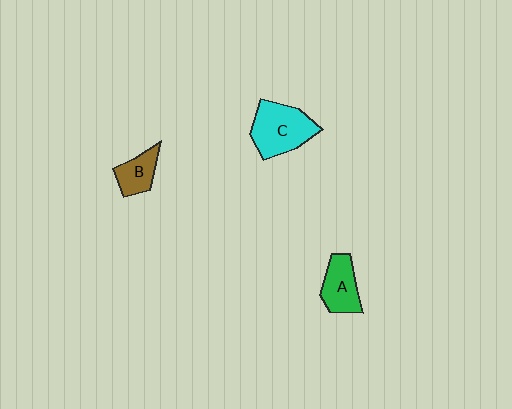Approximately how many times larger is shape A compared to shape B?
Approximately 1.3 times.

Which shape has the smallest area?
Shape B (brown).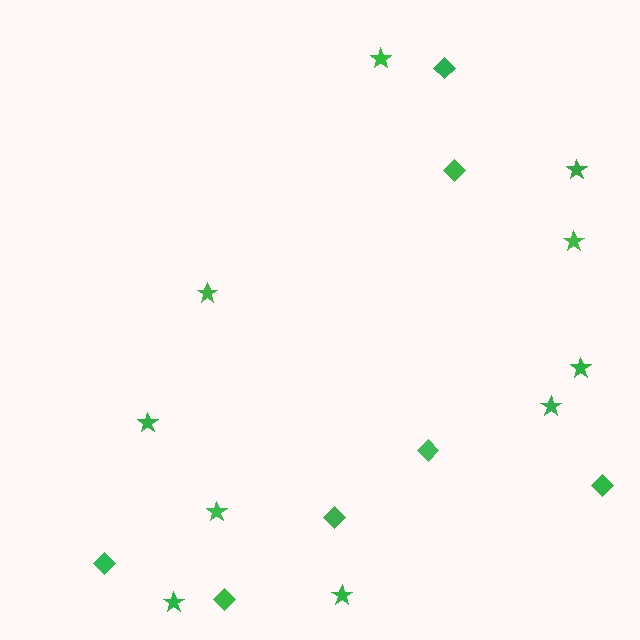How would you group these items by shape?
There are 2 groups: one group of stars (10) and one group of diamonds (7).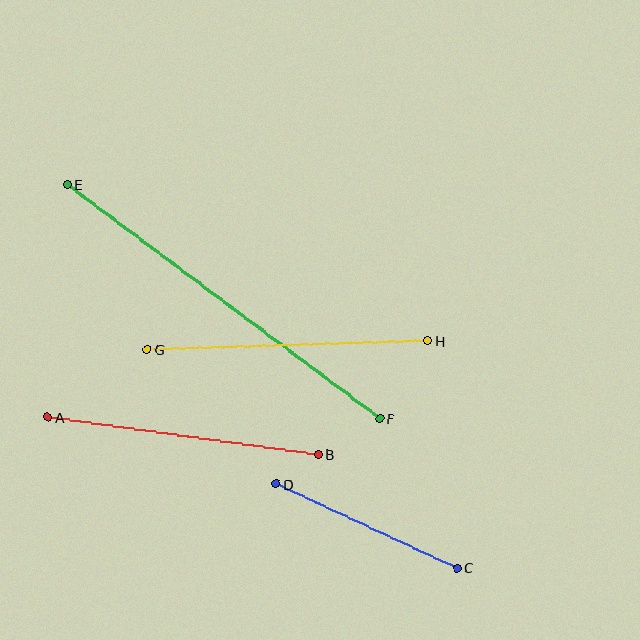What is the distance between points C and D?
The distance is approximately 199 pixels.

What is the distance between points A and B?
The distance is approximately 273 pixels.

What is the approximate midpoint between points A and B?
The midpoint is at approximately (183, 436) pixels.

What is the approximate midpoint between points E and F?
The midpoint is at approximately (223, 302) pixels.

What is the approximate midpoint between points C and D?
The midpoint is at approximately (366, 526) pixels.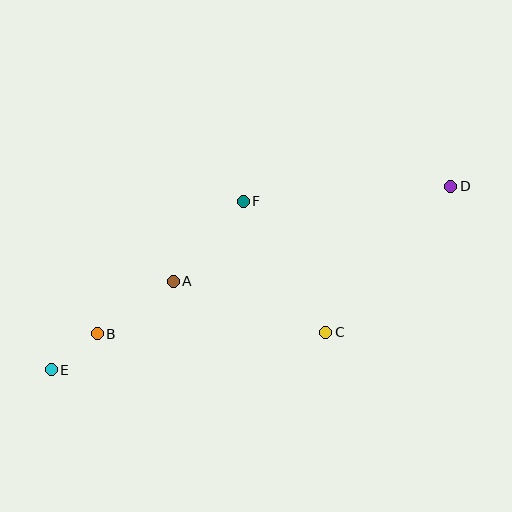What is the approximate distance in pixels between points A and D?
The distance between A and D is approximately 293 pixels.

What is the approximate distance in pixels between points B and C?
The distance between B and C is approximately 229 pixels.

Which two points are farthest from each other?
Points D and E are farthest from each other.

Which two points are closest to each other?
Points B and E are closest to each other.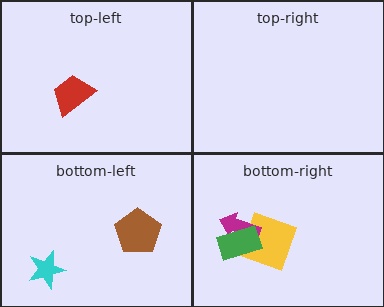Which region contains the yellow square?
The bottom-right region.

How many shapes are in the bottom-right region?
3.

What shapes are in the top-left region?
The red trapezoid.